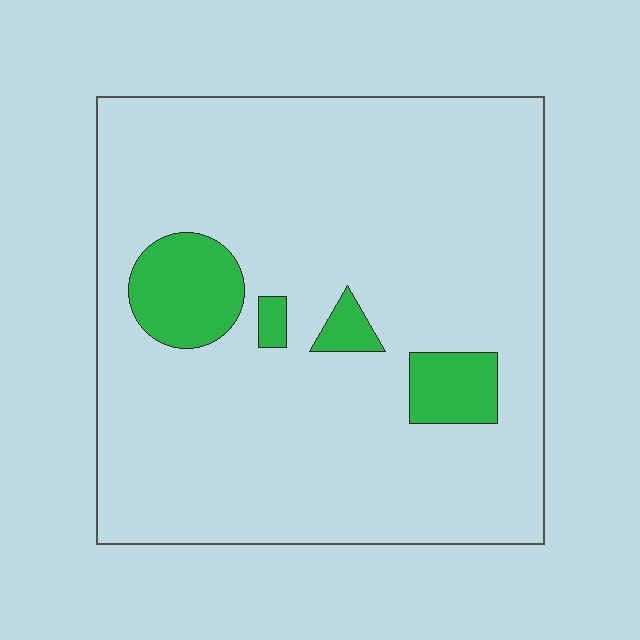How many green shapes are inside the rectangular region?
4.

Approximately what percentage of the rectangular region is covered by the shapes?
Approximately 10%.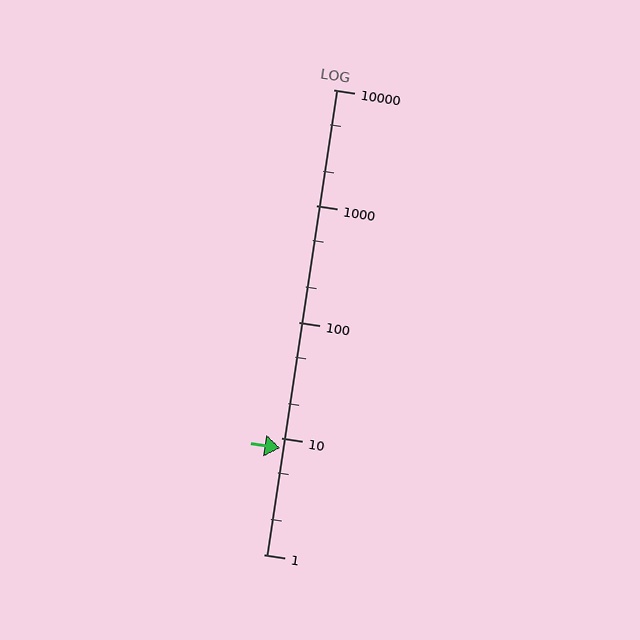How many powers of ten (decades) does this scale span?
The scale spans 4 decades, from 1 to 10000.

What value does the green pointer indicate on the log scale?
The pointer indicates approximately 8.2.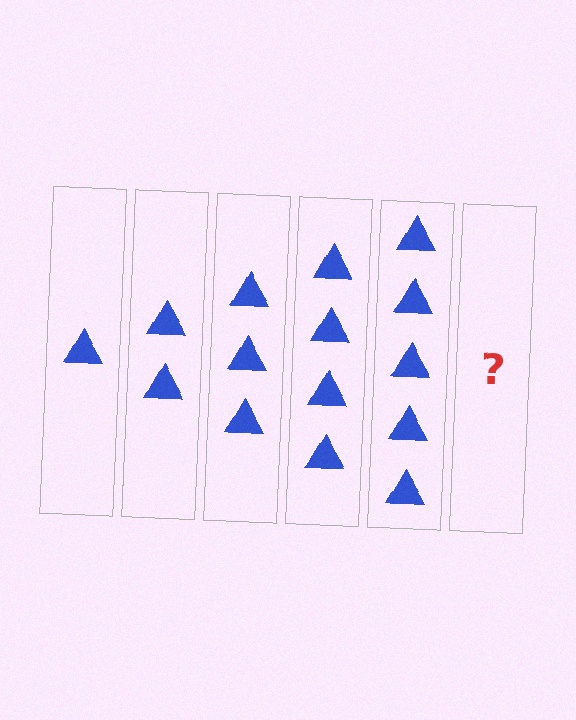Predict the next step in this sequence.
The next step is 6 triangles.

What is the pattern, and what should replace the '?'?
The pattern is that each step adds one more triangle. The '?' should be 6 triangles.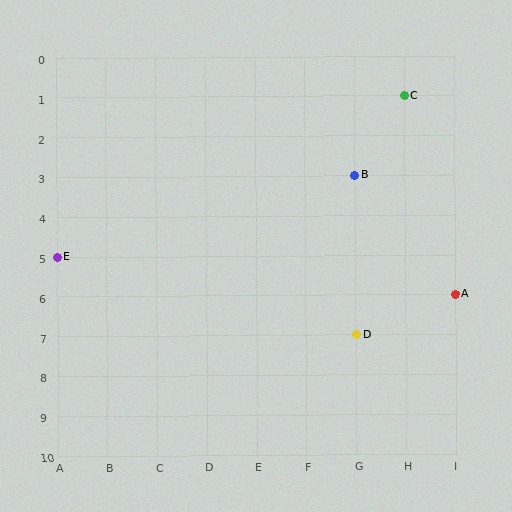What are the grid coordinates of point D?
Point D is at grid coordinates (G, 7).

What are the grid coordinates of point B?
Point B is at grid coordinates (G, 3).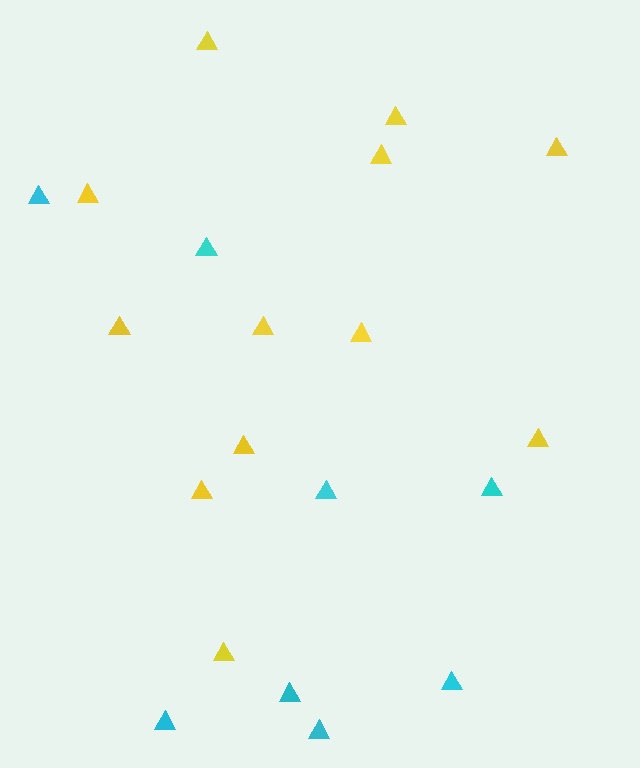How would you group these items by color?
There are 2 groups: one group of yellow triangles (12) and one group of cyan triangles (8).